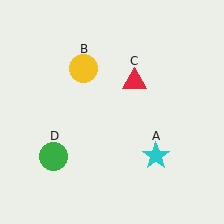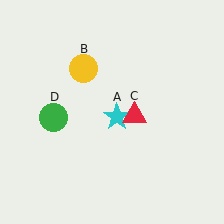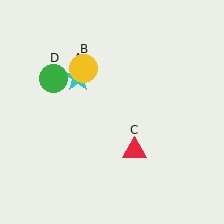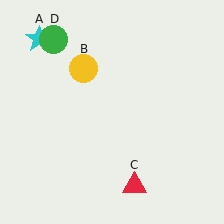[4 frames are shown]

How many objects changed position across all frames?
3 objects changed position: cyan star (object A), red triangle (object C), green circle (object D).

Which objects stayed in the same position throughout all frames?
Yellow circle (object B) remained stationary.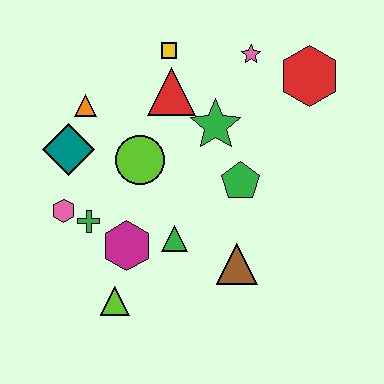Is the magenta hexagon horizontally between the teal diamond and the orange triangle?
No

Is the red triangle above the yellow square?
No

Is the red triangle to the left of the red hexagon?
Yes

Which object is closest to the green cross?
The pink hexagon is closest to the green cross.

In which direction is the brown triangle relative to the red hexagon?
The brown triangle is below the red hexagon.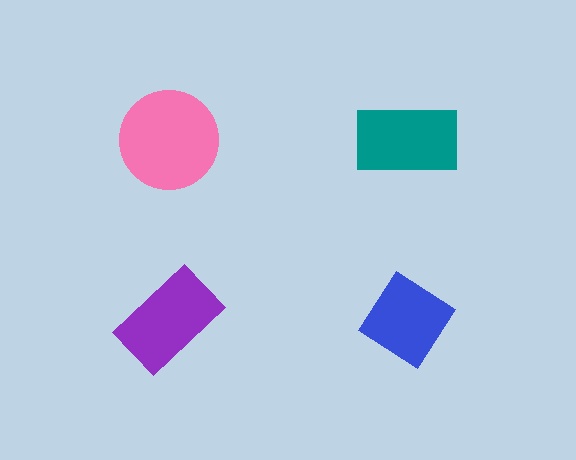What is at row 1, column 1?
A pink circle.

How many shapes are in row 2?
2 shapes.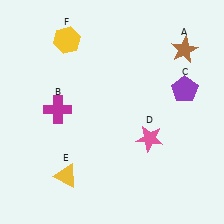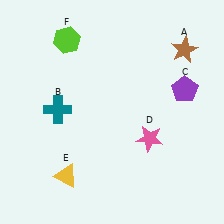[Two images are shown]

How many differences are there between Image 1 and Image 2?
There are 2 differences between the two images.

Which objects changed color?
B changed from magenta to teal. F changed from yellow to lime.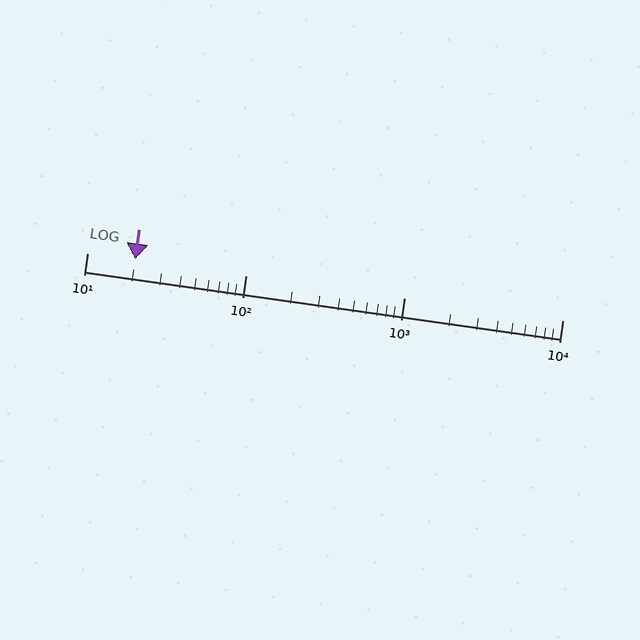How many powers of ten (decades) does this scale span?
The scale spans 3 decades, from 10 to 10000.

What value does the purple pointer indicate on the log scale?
The pointer indicates approximately 20.